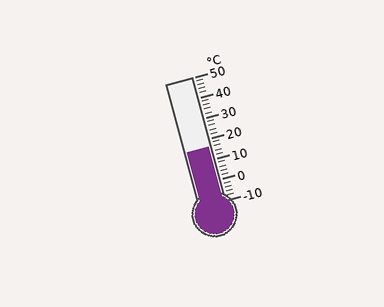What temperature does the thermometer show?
The thermometer shows approximately 16°C.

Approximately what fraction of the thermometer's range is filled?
The thermometer is filled to approximately 45% of its range.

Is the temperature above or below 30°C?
The temperature is below 30°C.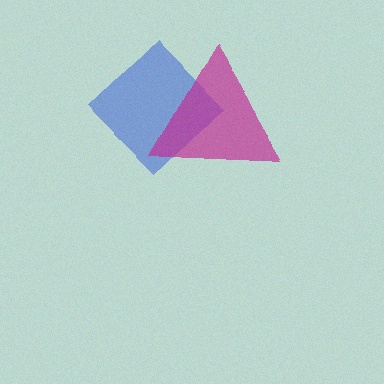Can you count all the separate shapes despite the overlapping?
Yes, there are 2 separate shapes.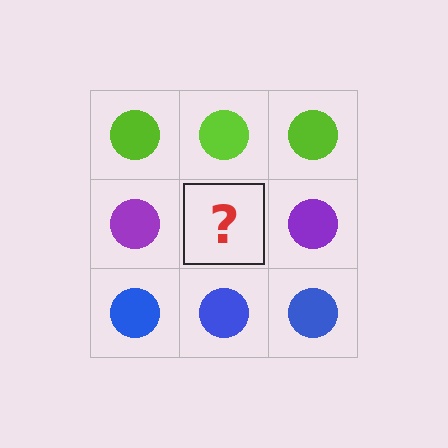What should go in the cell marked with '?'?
The missing cell should contain a purple circle.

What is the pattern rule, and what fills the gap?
The rule is that each row has a consistent color. The gap should be filled with a purple circle.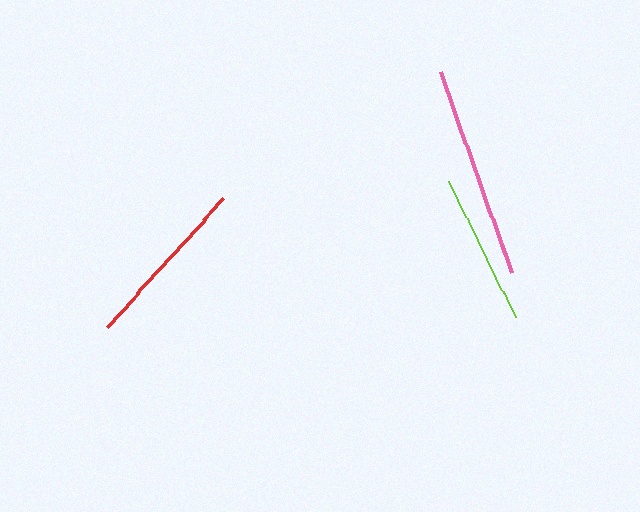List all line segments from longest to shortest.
From longest to shortest: pink, red, lime.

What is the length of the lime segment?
The lime segment is approximately 152 pixels long.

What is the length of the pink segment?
The pink segment is approximately 213 pixels long.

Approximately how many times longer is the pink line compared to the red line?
The pink line is approximately 1.2 times the length of the red line.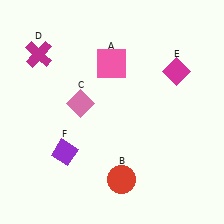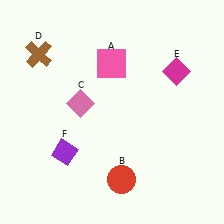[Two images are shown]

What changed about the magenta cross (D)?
In Image 1, D is magenta. In Image 2, it changed to brown.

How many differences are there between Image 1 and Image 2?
There is 1 difference between the two images.